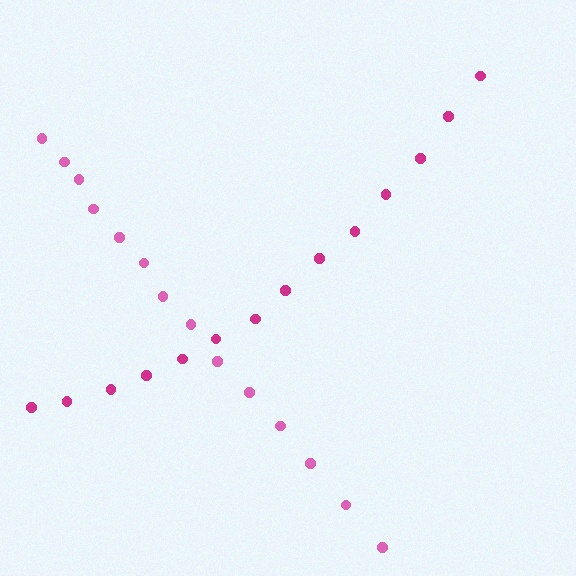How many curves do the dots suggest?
There are 2 distinct paths.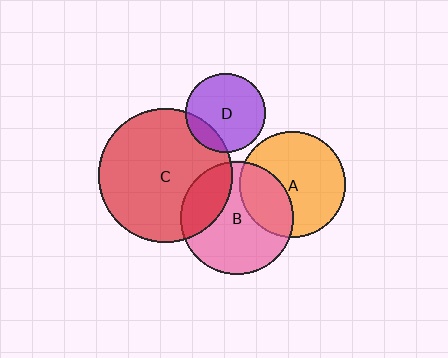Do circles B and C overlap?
Yes.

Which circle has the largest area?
Circle C (red).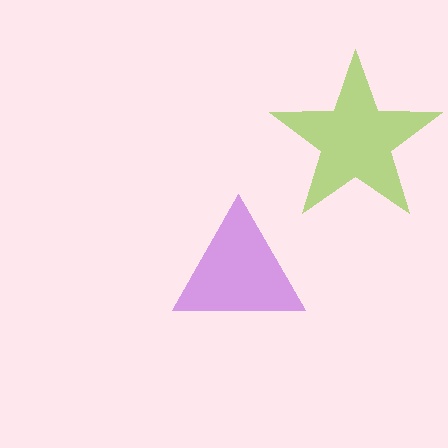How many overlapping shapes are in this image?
There are 2 overlapping shapes in the image.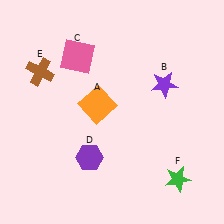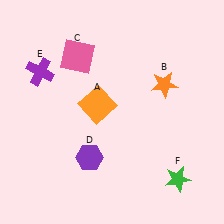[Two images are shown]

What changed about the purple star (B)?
In Image 1, B is purple. In Image 2, it changed to orange.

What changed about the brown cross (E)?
In Image 1, E is brown. In Image 2, it changed to purple.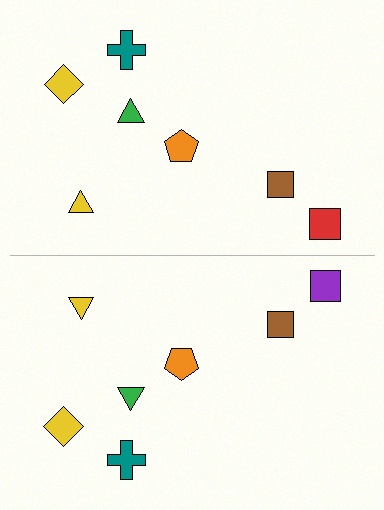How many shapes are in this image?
There are 14 shapes in this image.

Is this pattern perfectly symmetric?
No, the pattern is not perfectly symmetric. The purple square on the bottom side breaks the symmetry — its mirror counterpart is red.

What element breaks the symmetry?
The purple square on the bottom side breaks the symmetry — its mirror counterpart is red.